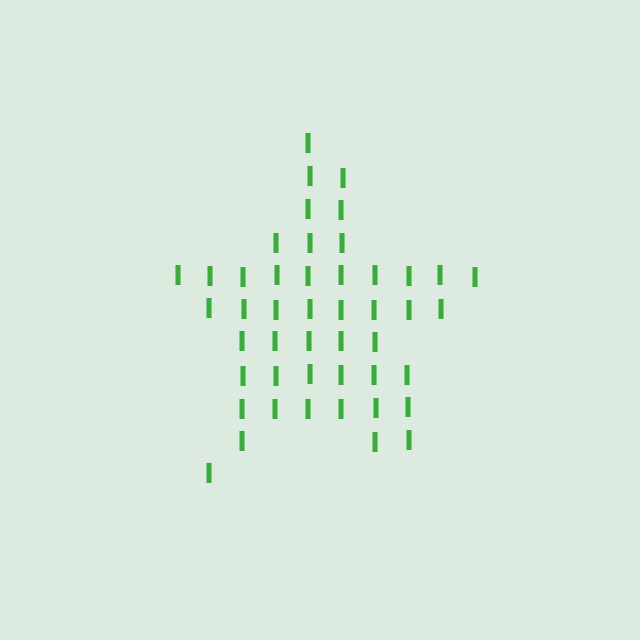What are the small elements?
The small elements are letter I's.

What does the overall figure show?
The overall figure shows a star.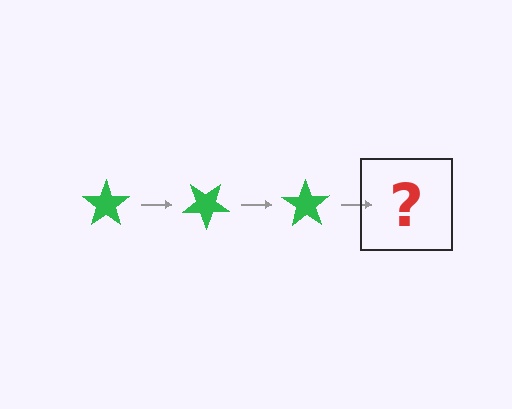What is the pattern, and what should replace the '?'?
The pattern is that the star rotates 35 degrees each step. The '?' should be a green star rotated 105 degrees.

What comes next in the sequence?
The next element should be a green star rotated 105 degrees.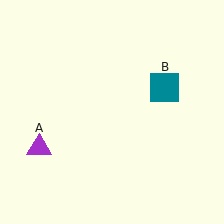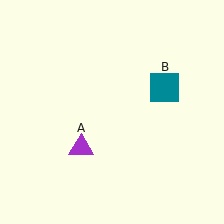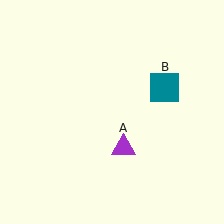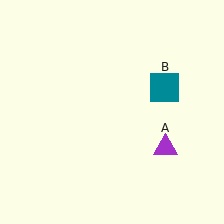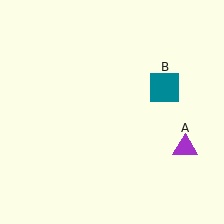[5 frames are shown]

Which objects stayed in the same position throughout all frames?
Teal square (object B) remained stationary.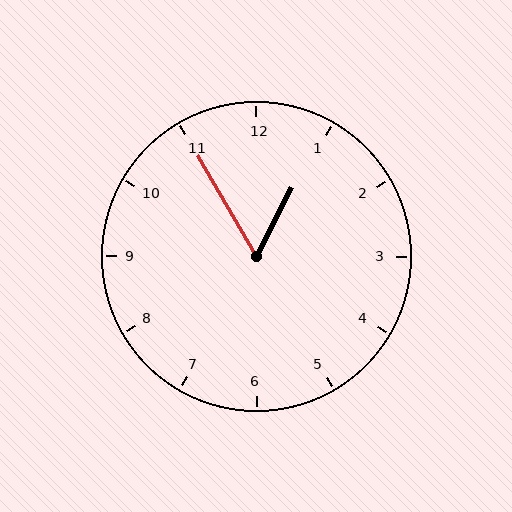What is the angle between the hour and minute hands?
Approximately 58 degrees.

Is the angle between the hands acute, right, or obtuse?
It is acute.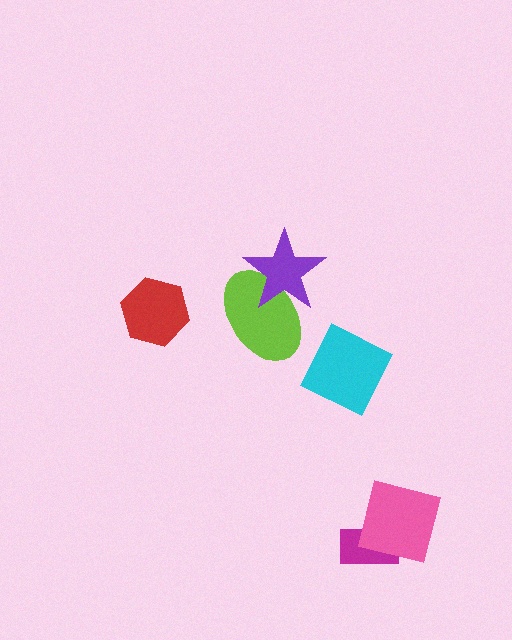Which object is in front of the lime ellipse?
The purple star is in front of the lime ellipse.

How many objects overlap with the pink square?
1 object overlaps with the pink square.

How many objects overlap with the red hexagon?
0 objects overlap with the red hexagon.